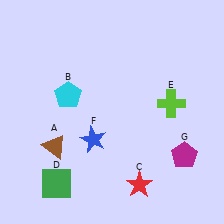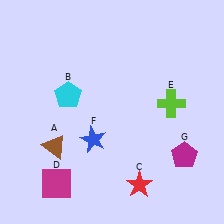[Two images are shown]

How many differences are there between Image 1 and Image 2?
There is 1 difference between the two images.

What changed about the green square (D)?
In Image 1, D is green. In Image 2, it changed to magenta.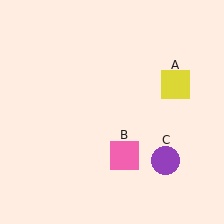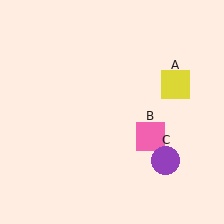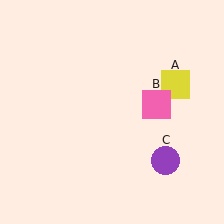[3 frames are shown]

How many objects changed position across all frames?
1 object changed position: pink square (object B).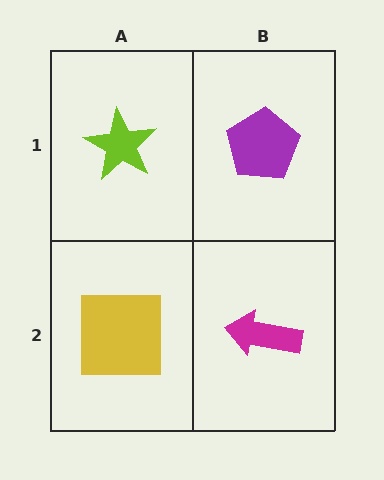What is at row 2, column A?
A yellow square.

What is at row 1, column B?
A purple pentagon.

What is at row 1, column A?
A lime star.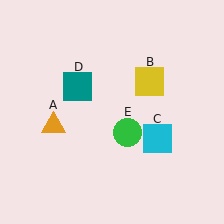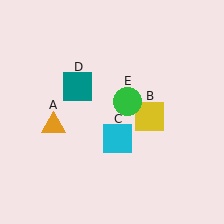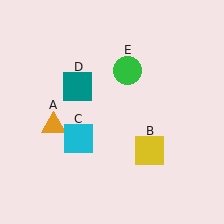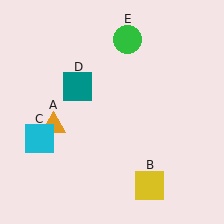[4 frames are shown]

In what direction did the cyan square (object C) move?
The cyan square (object C) moved left.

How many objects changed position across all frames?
3 objects changed position: yellow square (object B), cyan square (object C), green circle (object E).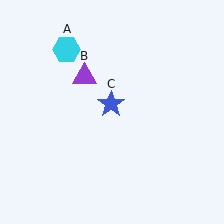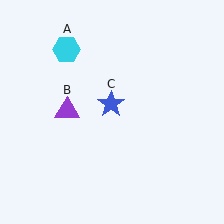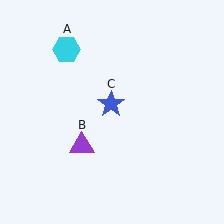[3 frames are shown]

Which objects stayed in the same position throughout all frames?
Cyan hexagon (object A) and blue star (object C) remained stationary.